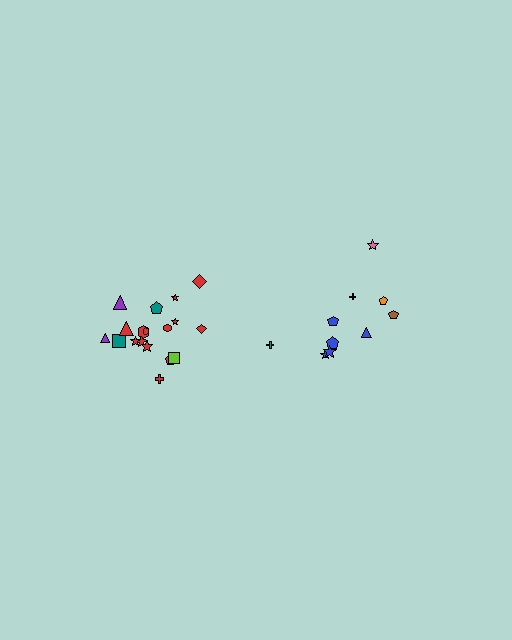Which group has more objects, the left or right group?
The left group.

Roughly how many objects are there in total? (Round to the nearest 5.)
Roughly 30 objects in total.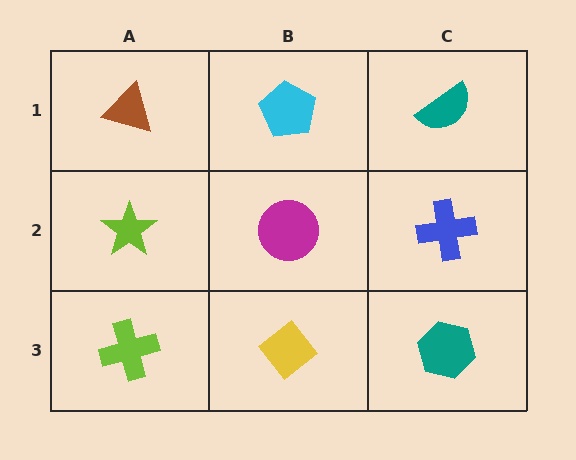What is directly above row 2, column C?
A teal semicircle.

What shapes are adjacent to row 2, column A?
A brown triangle (row 1, column A), a lime cross (row 3, column A), a magenta circle (row 2, column B).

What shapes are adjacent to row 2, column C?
A teal semicircle (row 1, column C), a teal hexagon (row 3, column C), a magenta circle (row 2, column B).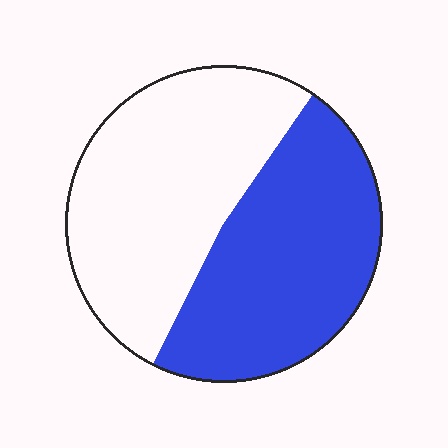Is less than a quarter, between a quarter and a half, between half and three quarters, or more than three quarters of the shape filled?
Between a quarter and a half.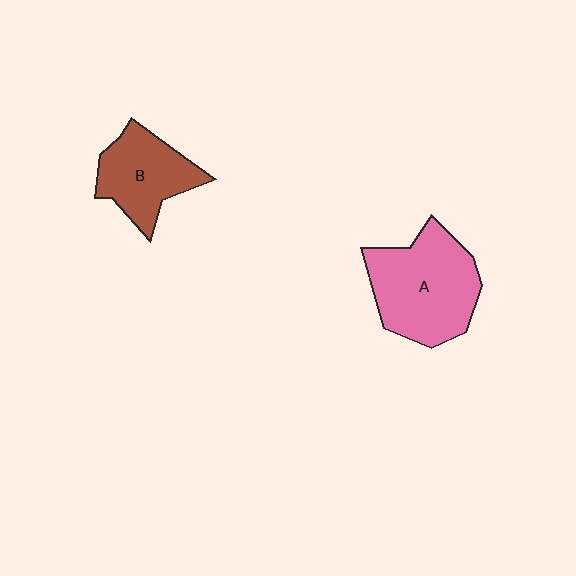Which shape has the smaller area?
Shape B (brown).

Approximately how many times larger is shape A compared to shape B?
Approximately 1.5 times.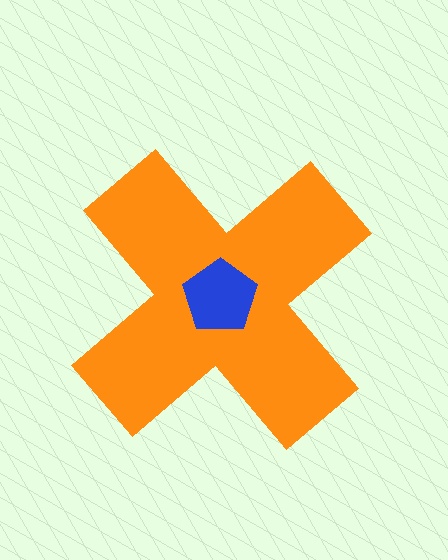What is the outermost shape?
The orange cross.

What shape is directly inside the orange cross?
The blue pentagon.